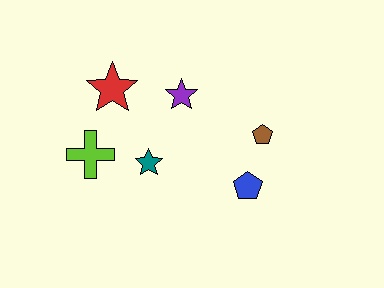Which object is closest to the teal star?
The lime cross is closest to the teal star.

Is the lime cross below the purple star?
Yes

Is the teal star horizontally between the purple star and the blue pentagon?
No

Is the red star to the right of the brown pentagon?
No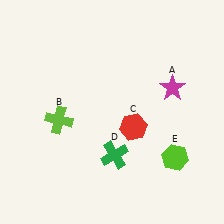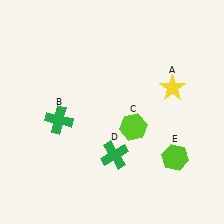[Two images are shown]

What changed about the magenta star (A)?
In Image 1, A is magenta. In Image 2, it changed to yellow.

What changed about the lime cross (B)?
In Image 1, B is lime. In Image 2, it changed to green.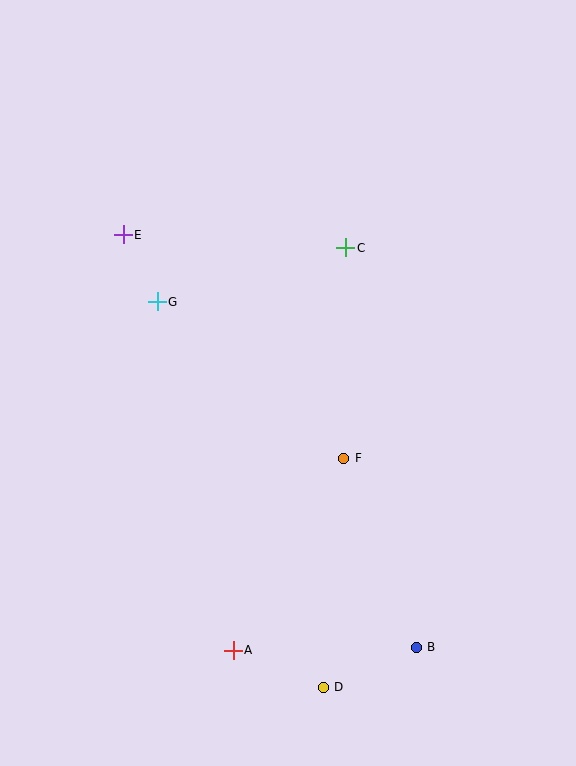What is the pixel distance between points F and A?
The distance between F and A is 221 pixels.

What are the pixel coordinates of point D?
Point D is at (323, 687).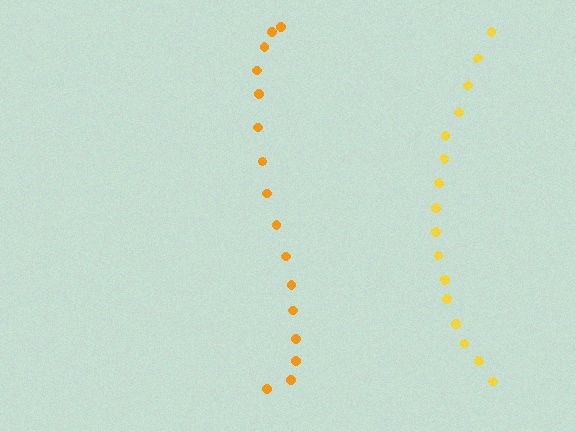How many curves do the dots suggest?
There are 2 distinct paths.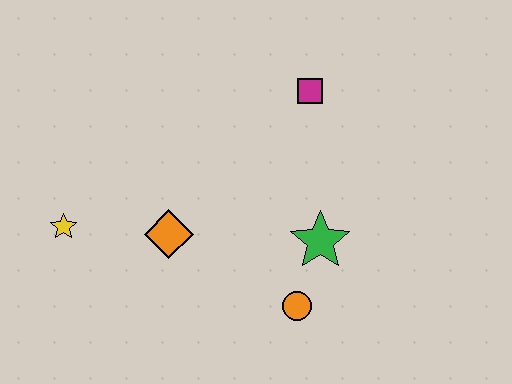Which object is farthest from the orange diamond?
The magenta square is farthest from the orange diamond.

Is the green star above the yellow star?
No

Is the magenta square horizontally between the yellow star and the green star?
Yes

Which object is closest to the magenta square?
The green star is closest to the magenta square.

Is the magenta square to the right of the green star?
No